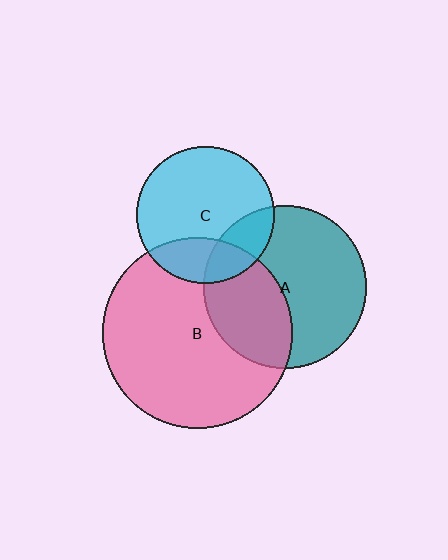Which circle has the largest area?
Circle B (pink).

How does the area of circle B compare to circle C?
Approximately 1.9 times.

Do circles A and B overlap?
Yes.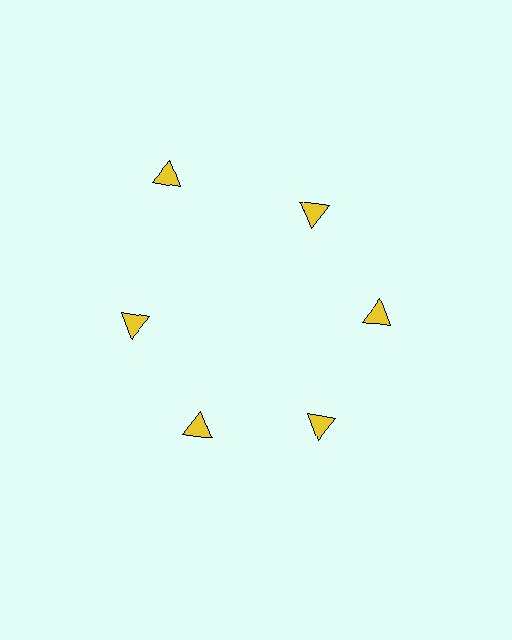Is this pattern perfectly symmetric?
No. The 6 yellow triangles are arranged in a ring, but one element near the 11 o'clock position is pushed outward from the center, breaking the 6-fold rotational symmetry.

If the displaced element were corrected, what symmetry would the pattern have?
It would have 6-fold rotational symmetry — the pattern would map onto itself every 60 degrees.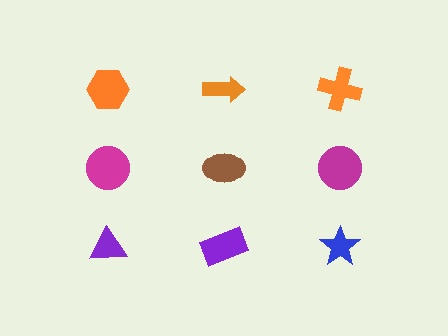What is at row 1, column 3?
An orange cross.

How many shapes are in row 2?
3 shapes.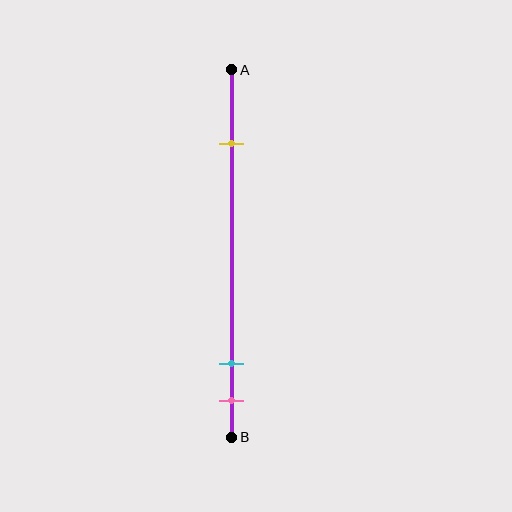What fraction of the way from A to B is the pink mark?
The pink mark is approximately 90% (0.9) of the way from A to B.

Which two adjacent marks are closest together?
The cyan and pink marks are the closest adjacent pair.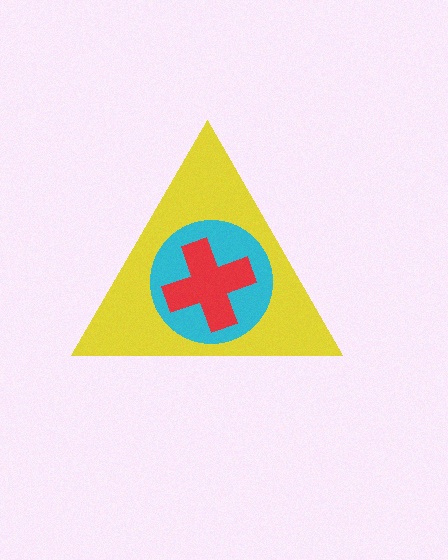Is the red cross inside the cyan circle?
Yes.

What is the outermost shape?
The yellow triangle.